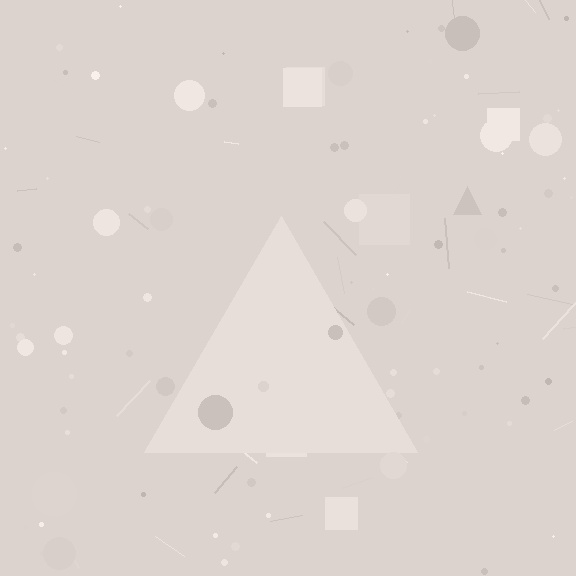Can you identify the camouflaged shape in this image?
The camouflaged shape is a triangle.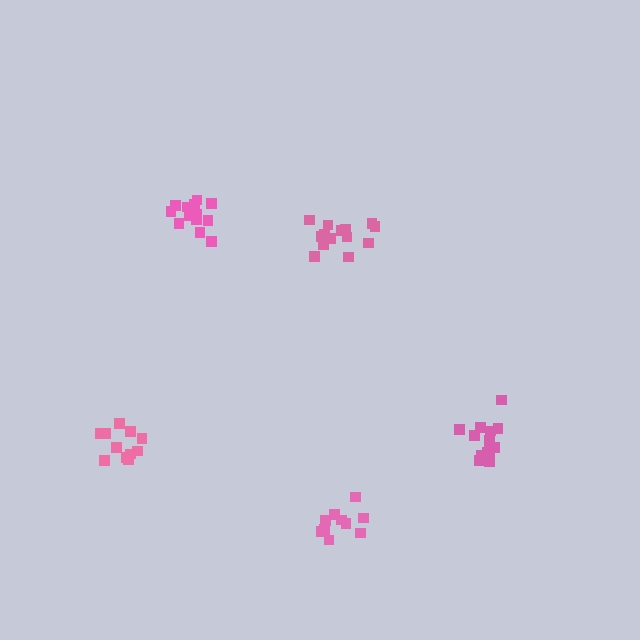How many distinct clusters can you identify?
There are 5 distinct clusters.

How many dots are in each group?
Group 1: 11 dots, Group 2: 13 dots, Group 3: 10 dots, Group 4: 14 dots, Group 5: 16 dots (64 total).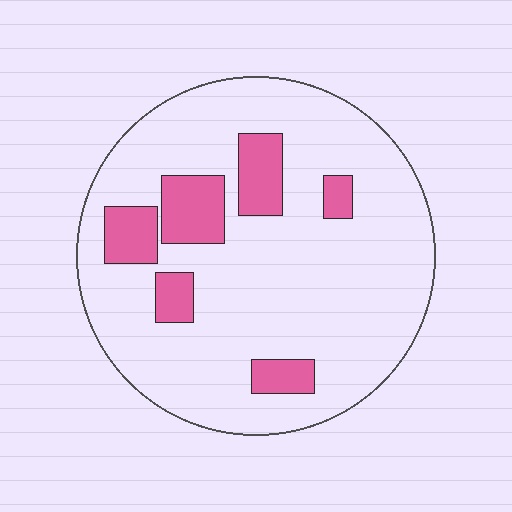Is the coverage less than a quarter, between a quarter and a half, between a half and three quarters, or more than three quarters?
Less than a quarter.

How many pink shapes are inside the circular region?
6.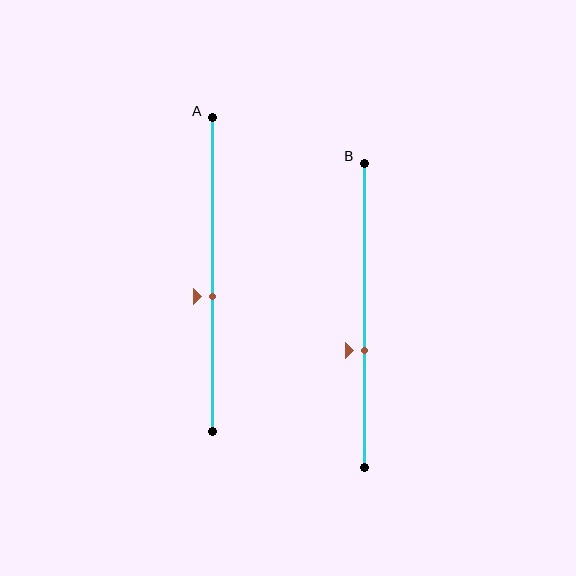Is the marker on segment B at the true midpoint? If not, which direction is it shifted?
No, the marker on segment B is shifted downward by about 12% of the segment length.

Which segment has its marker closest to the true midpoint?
Segment A has its marker closest to the true midpoint.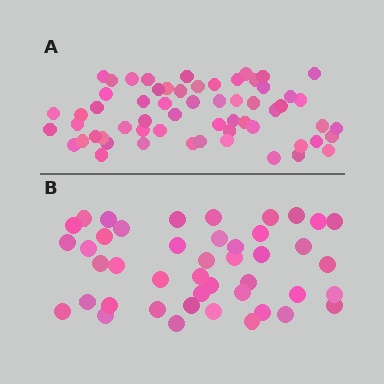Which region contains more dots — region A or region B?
Region A (the top region) has more dots.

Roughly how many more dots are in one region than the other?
Region A has approximately 15 more dots than region B.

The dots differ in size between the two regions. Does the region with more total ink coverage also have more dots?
No. Region B has more total ink coverage because its dots are larger, but region A actually contains more individual dots. Total area can be misleading — the number of items is what matters here.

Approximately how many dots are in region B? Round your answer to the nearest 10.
About 40 dots. (The exact count is 44, which rounds to 40.)